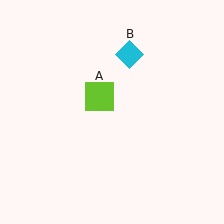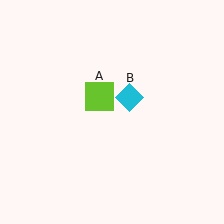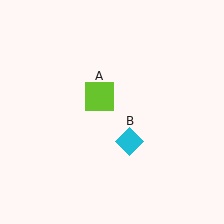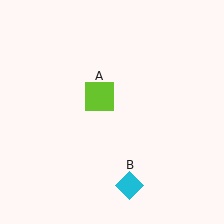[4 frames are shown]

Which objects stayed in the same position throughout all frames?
Lime square (object A) remained stationary.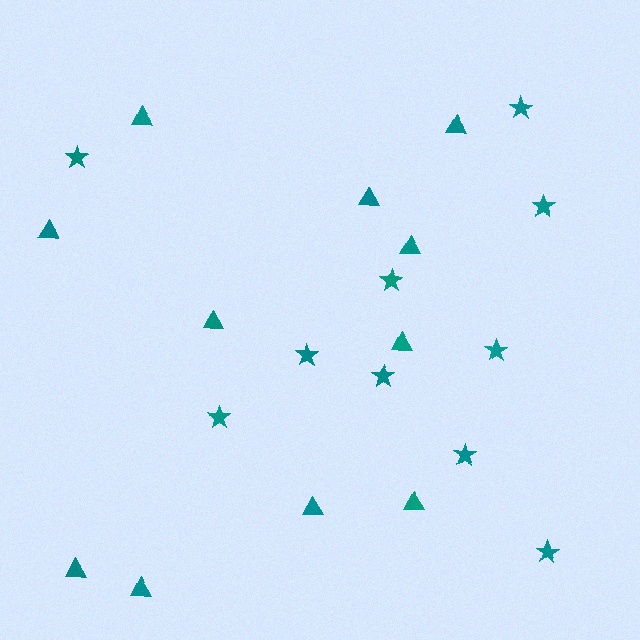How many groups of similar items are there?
There are 2 groups: one group of stars (10) and one group of triangles (11).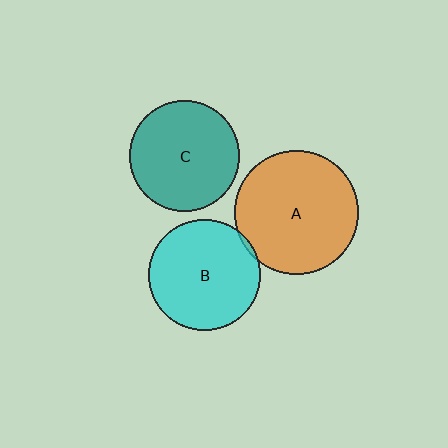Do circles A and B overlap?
Yes.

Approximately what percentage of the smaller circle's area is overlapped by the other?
Approximately 5%.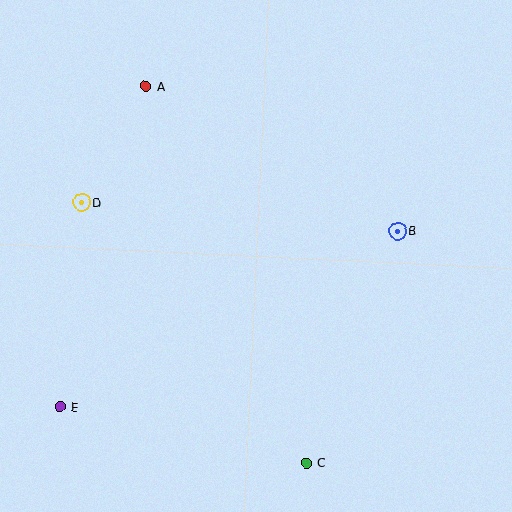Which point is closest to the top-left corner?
Point A is closest to the top-left corner.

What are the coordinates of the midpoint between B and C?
The midpoint between B and C is at (352, 347).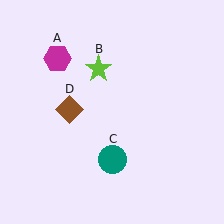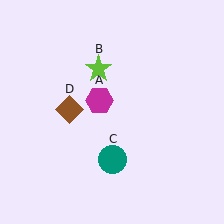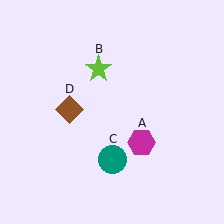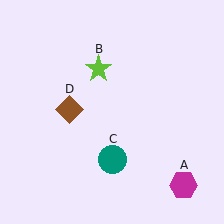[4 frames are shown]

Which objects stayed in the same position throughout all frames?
Lime star (object B) and teal circle (object C) and brown diamond (object D) remained stationary.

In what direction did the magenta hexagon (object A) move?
The magenta hexagon (object A) moved down and to the right.